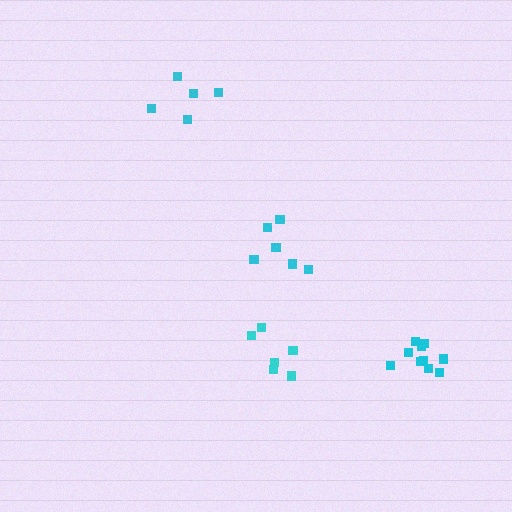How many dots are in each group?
Group 1: 6 dots, Group 2: 10 dots, Group 3: 6 dots, Group 4: 5 dots (27 total).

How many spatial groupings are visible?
There are 4 spatial groupings.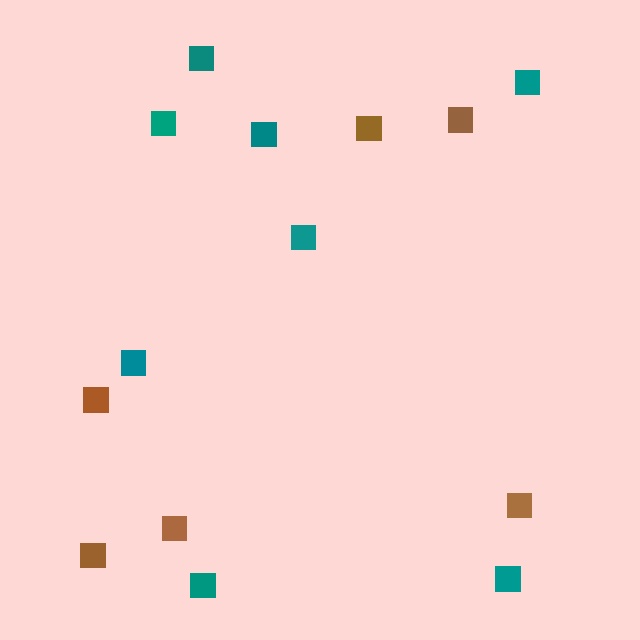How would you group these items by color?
There are 2 groups: one group of brown squares (6) and one group of teal squares (8).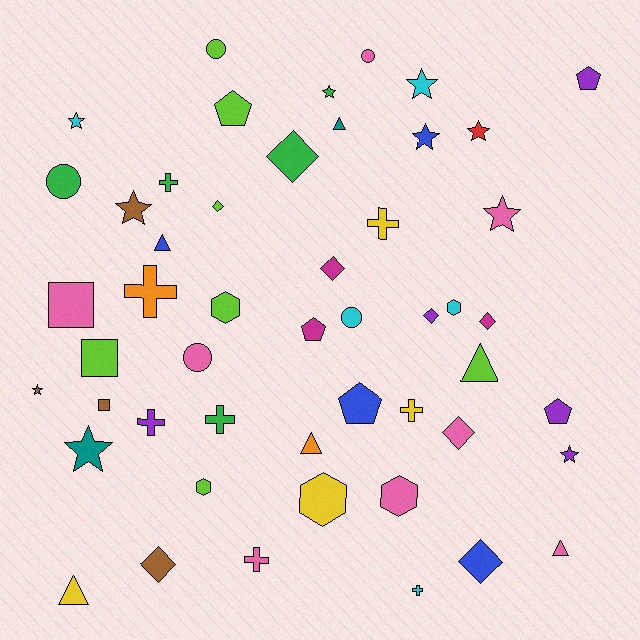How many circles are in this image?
There are 5 circles.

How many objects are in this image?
There are 50 objects.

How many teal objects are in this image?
There are 2 teal objects.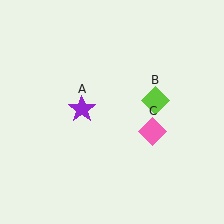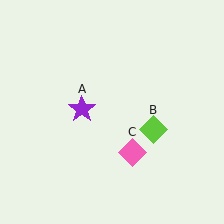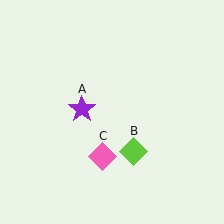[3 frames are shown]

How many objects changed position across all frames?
2 objects changed position: lime diamond (object B), pink diamond (object C).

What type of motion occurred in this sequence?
The lime diamond (object B), pink diamond (object C) rotated clockwise around the center of the scene.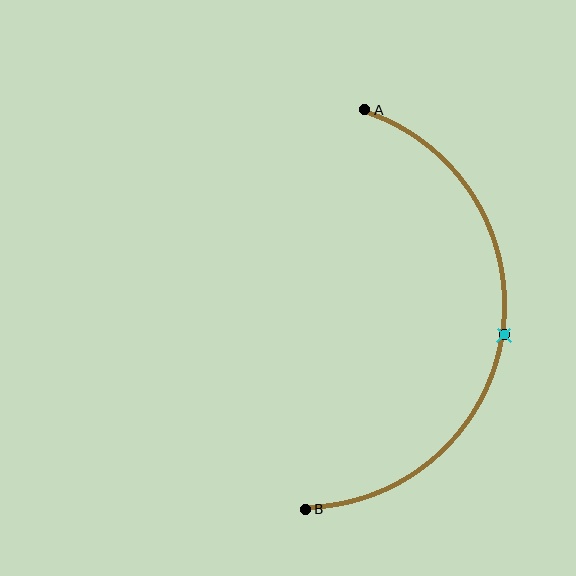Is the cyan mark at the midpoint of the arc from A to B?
Yes. The cyan mark lies on the arc at equal arc-length from both A and B — it is the arc midpoint.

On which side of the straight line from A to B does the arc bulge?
The arc bulges to the right of the straight line connecting A and B.